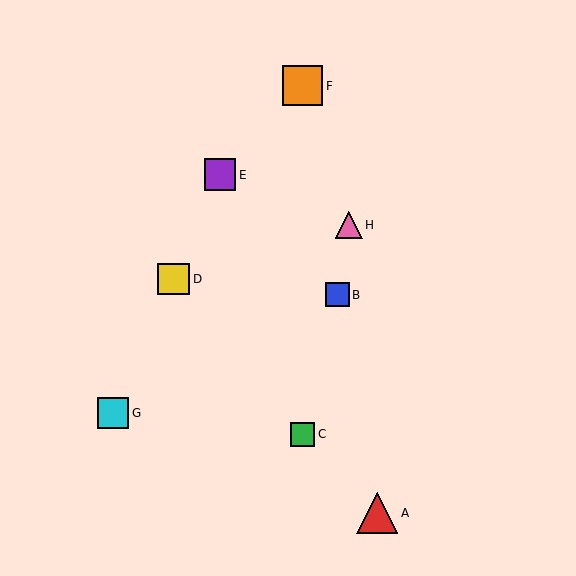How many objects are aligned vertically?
2 objects (C, F) are aligned vertically.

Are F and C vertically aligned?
Yes, both are at x≈303.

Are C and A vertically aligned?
No, C is at x≈303 and A is at x≈377.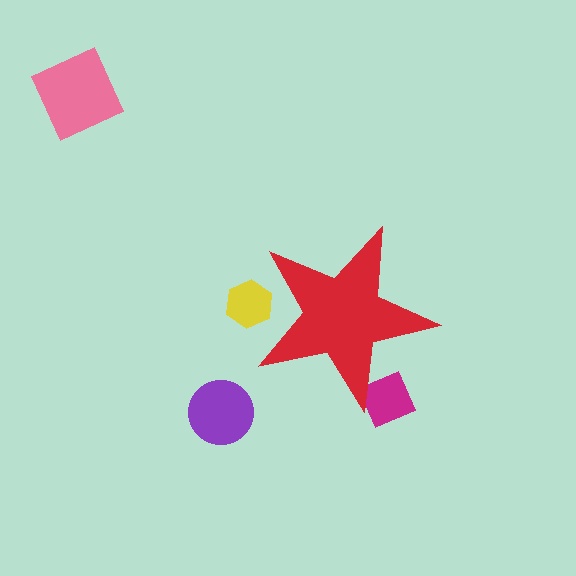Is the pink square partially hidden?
No, the pink square is fully visible.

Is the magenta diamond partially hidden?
Yes, the magenta diamond is partially hidden behind the red star.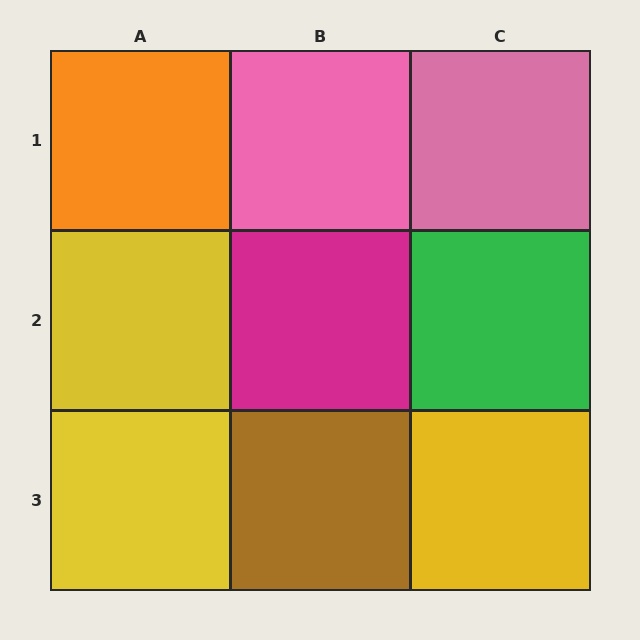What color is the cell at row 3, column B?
Brown.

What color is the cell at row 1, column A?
Orange.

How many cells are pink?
2 cells are pink.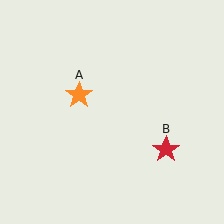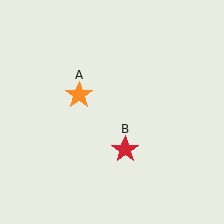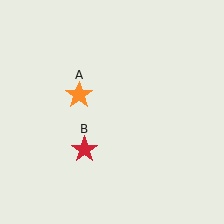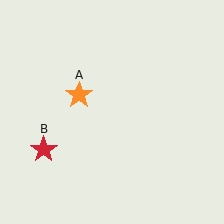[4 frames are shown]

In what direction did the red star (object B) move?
The red star (object B) moved left.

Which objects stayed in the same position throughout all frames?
Orange star (object A) remained stationary.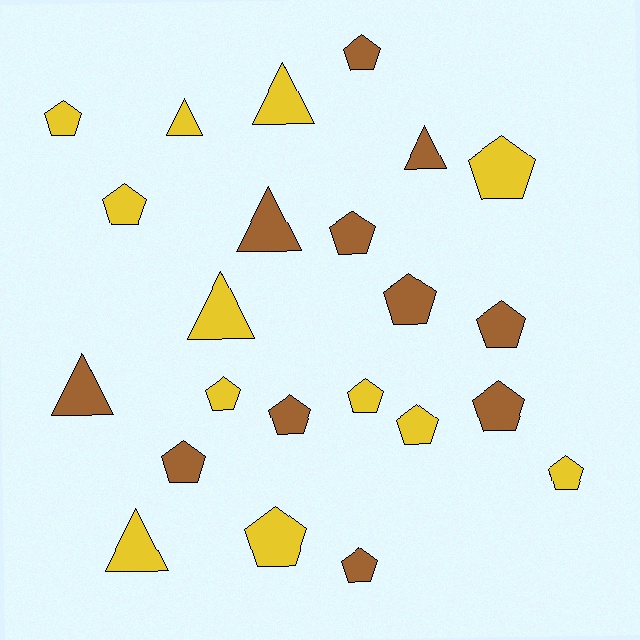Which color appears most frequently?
Yellow, with 12 objects.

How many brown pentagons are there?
There are 8 brown pentagons.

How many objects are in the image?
There are 23 objects.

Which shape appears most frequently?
Pentagon, with 16 objects.